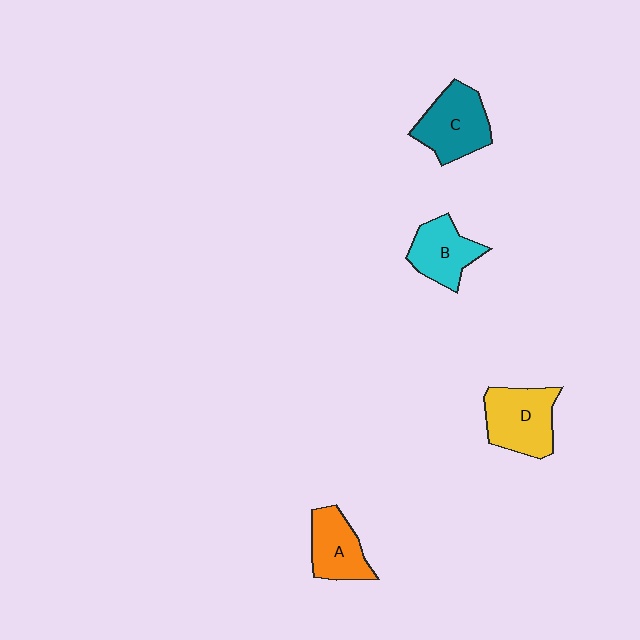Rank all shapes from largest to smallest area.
From largest to smallest: D (yellow), C (teal), B (cyan), A (orange).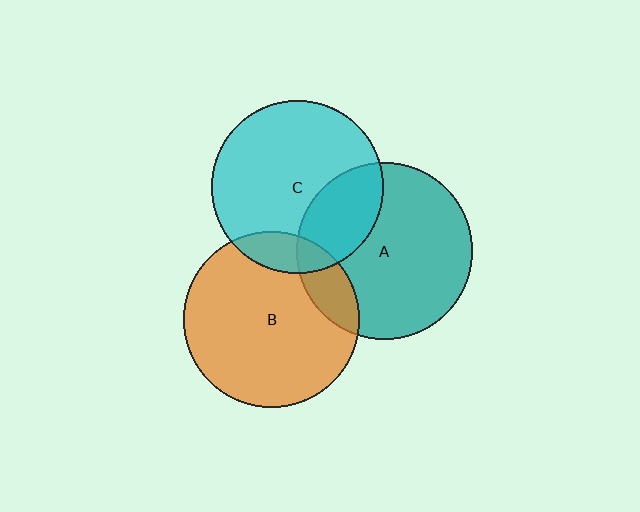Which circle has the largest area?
Circle A (teal).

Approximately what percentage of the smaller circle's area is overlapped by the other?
Approximately 25%.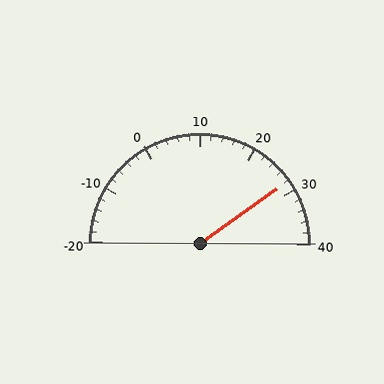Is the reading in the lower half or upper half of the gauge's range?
The reading is in the upper half of the range (-20 to 40).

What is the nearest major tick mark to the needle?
The nearest major tick mark is 30.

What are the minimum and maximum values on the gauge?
The gauge ranges from -20 to 40.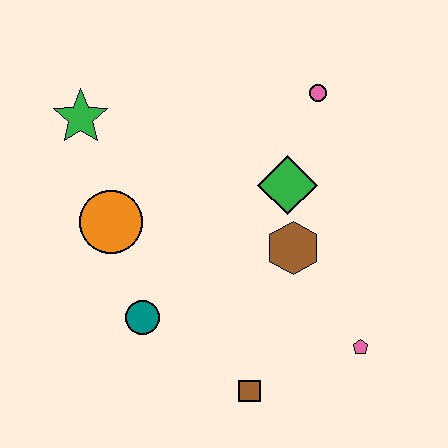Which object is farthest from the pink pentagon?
The green star is farthest from the pink pentagon.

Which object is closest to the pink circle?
The green diamond is closest to the pink circle.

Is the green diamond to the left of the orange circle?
No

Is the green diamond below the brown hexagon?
No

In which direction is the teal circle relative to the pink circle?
The teal circle is below the pink circle.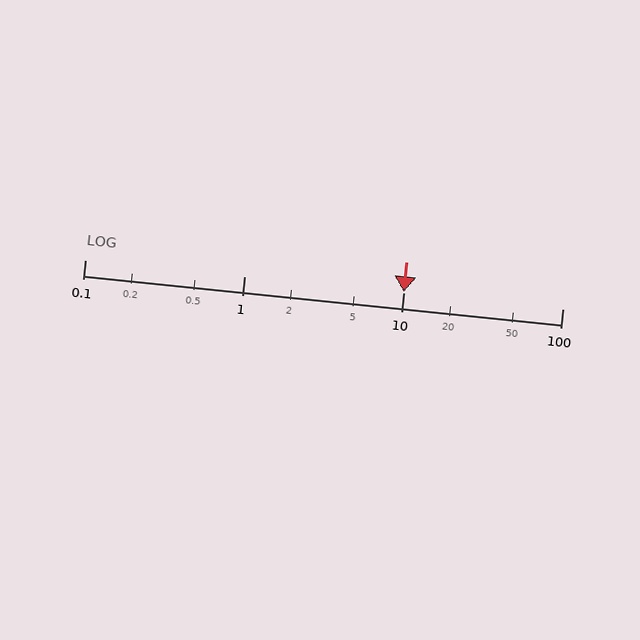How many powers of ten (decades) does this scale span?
The scale spans 3 decades, from 0.1 to 100.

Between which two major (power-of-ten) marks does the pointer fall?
The pointer is between 10 and 100.